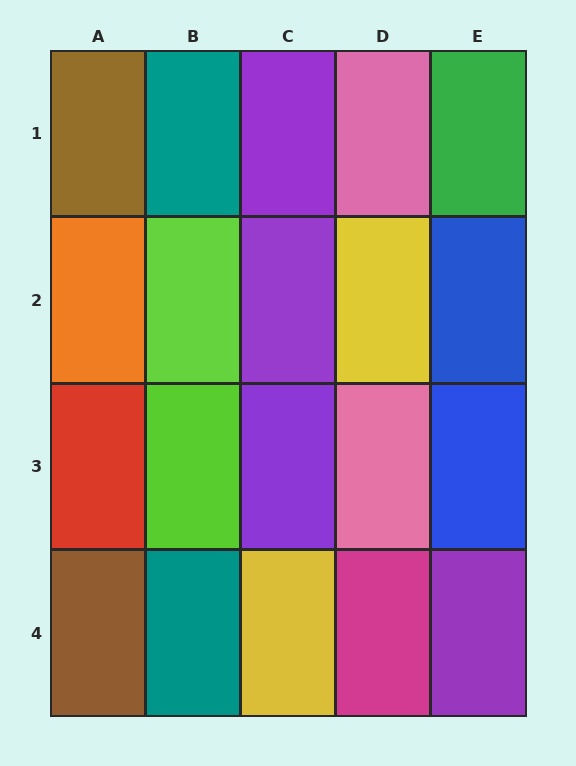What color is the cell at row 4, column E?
Purple.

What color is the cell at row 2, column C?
Purple.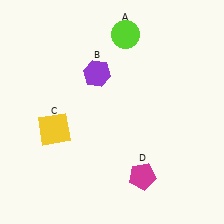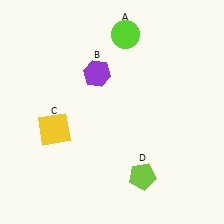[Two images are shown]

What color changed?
The pentagon (D) changed from magenta in Image 1 to lime in Image 2.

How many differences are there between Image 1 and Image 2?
There is 1 difference between the two images.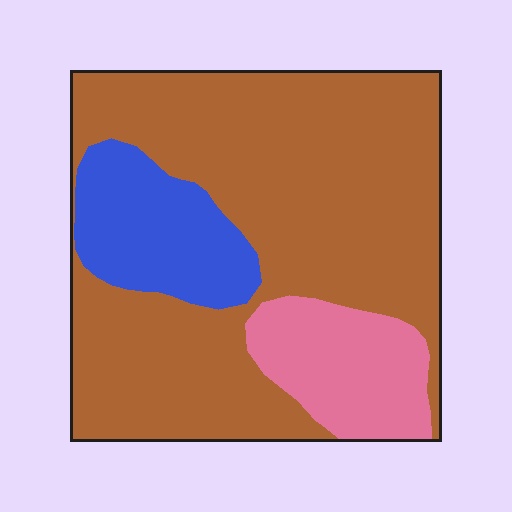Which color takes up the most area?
Brown, at roughly 70%.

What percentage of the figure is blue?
Blue covers about 15% of the figure.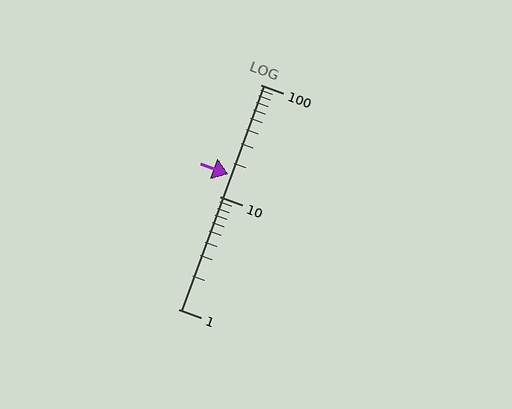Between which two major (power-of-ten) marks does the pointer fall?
The pointer is between 10 and 100.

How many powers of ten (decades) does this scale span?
The scale spans 2 decades, from 1 to 100.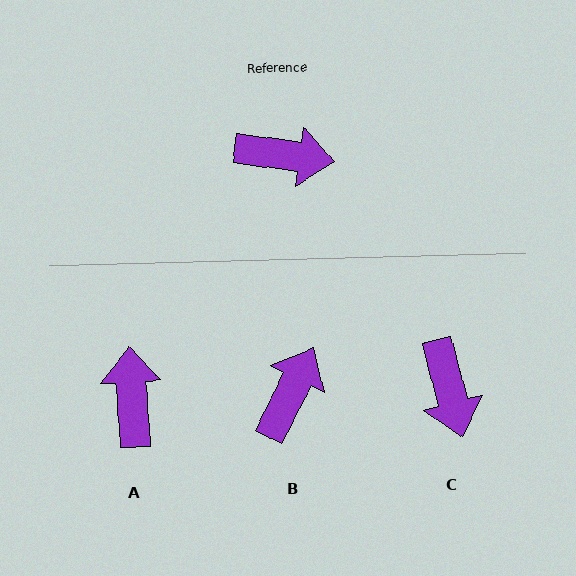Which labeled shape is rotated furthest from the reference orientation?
A, about 101 degrees away.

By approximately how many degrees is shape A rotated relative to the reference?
Approximately 101 degrees counter-clockwise.